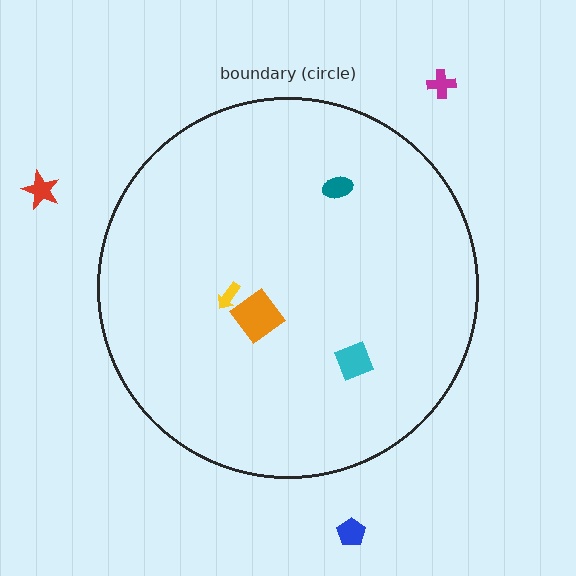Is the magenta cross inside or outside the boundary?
Outside.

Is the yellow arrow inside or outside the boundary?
Inside.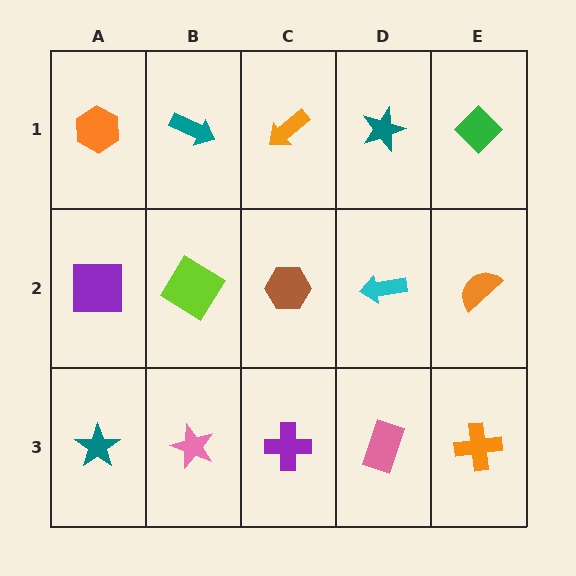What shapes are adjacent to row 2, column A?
An orange hexagon (row 1, column A), a teal star (row 3, column A), a lime diamond (row 2, column B).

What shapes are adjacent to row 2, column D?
A teal star (row 1, column D), a pink rectangle (row 3, column D), a brown hexagon (row 2, column C), an orange semicircle (row 2, column E).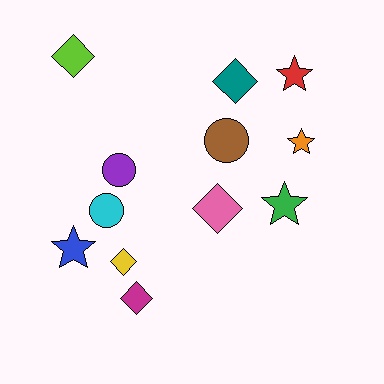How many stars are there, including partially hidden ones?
There are 4 stars.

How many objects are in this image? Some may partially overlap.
There are 12 objects.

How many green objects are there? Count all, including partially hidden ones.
There is 1 green object.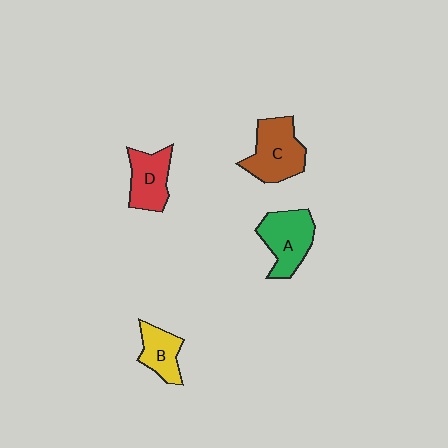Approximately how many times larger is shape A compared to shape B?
Approximately 1.5 times.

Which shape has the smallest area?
Shape B (yellow).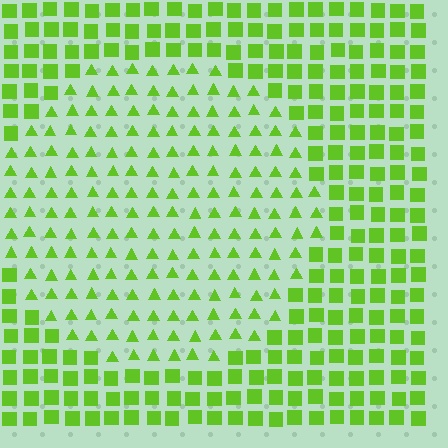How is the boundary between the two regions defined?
The boundary is defined by a change in element shape: triangles inside vs. squares outside. All elements share the same color and spacing.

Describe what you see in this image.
The image is filled with small lime elements arranged in a uniform grid. A circle-shaped region contains triangles, while the surrounding area contains squares. The boundary is defined purely by the change in element shape.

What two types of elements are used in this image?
The image uses triangles inside the circle region and squares outside it.